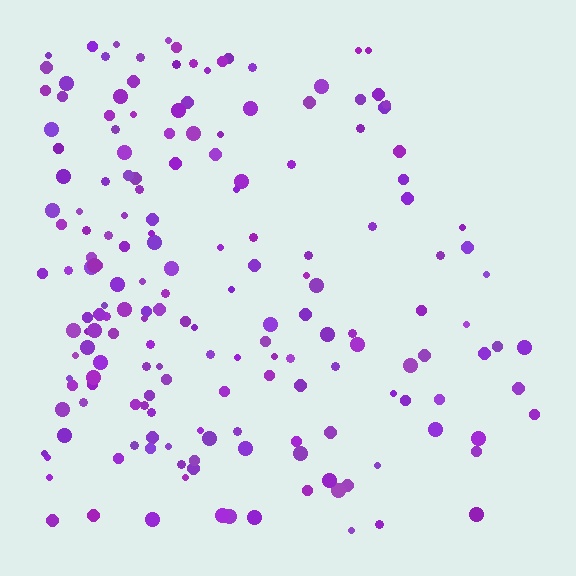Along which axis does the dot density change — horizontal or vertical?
Horizontal.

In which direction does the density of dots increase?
From right to left, with the left side densest.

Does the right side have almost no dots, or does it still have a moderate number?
Still a moderate number, just noticeably fewer than the left.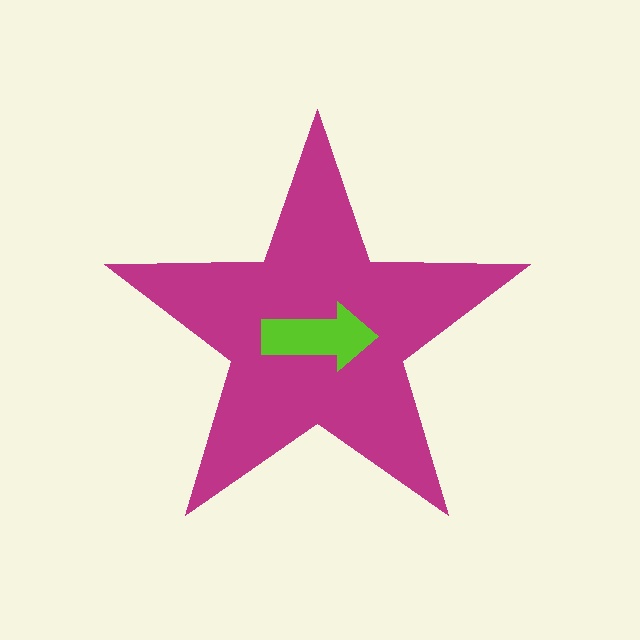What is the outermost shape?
The magenta star.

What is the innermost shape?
The lime arrow.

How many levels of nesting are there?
2.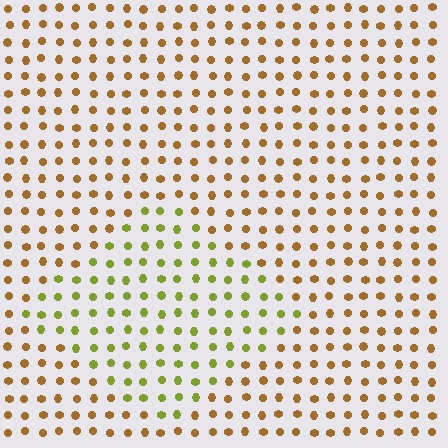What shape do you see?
I see a diamond.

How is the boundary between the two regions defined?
The boundary is defined purely by a slight shift in hue (about 45 degrees). Spacing, size, and orientation are identical on both sides.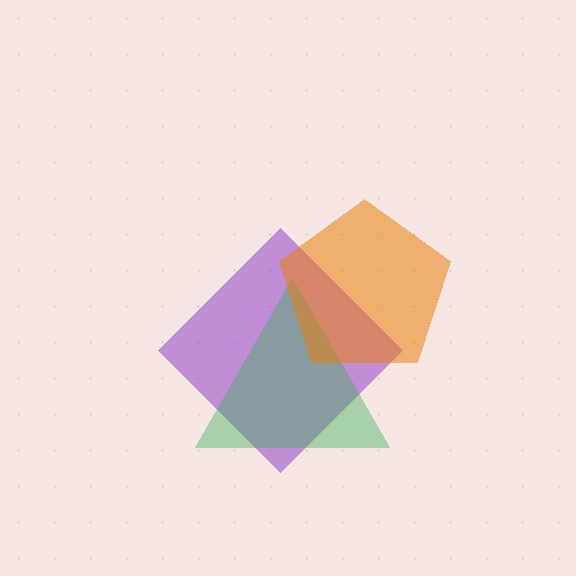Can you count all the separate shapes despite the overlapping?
Yes, there are 3 separate shapes.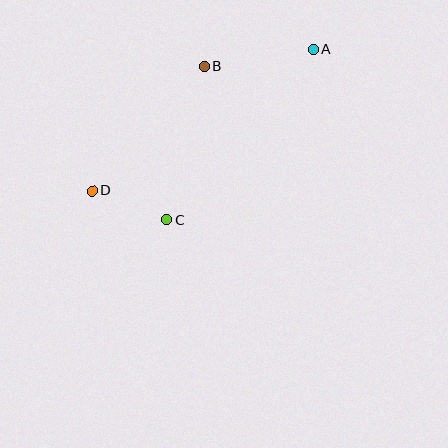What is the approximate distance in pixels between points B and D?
The distance between B and D is approximately 167 pixels.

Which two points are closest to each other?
Points C and D are closest to each other.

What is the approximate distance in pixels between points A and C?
The distance between A and C is approximately 224 pixels.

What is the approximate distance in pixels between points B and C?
The distance between B and C is approximately 158 pixels.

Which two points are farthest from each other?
Points A and D are farthest from each other.